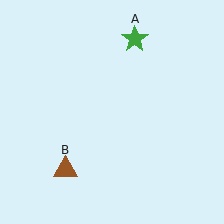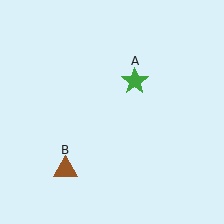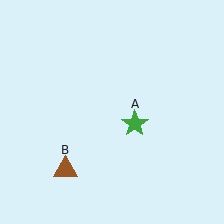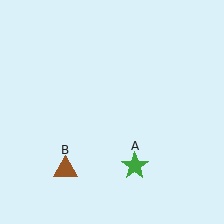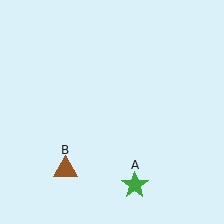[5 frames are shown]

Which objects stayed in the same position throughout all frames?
Brown triangle (object B) remained stationary.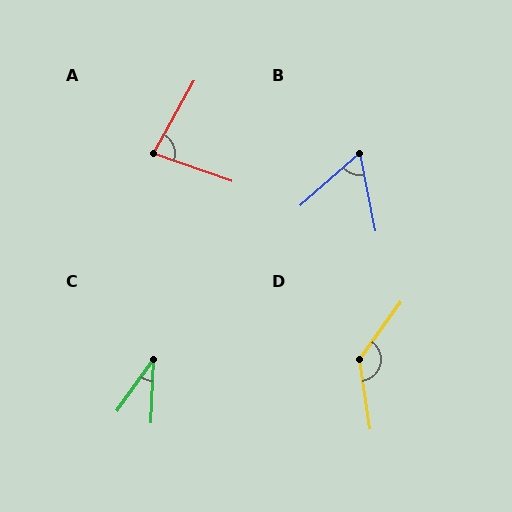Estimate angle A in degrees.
Approximately 80 degrees.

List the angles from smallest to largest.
C (33°), B (60°), A (80°), D (136°).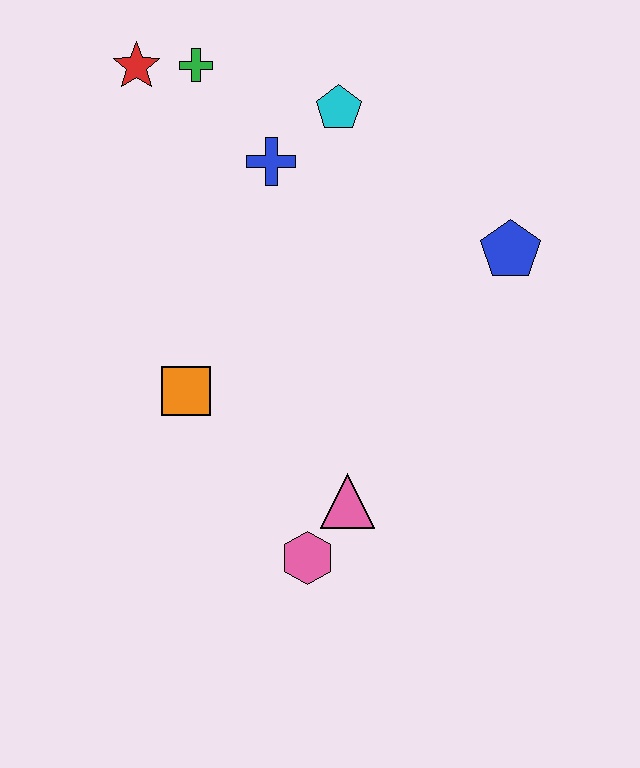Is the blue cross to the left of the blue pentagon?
Yes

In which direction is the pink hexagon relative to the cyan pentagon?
The pink hexagon is below the cyan pentagon.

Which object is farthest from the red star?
The pink hexagon is farthest from the red star.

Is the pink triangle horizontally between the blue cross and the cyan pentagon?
No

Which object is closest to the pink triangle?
The pink hexagon is closest to the pink triangle.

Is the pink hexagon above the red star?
No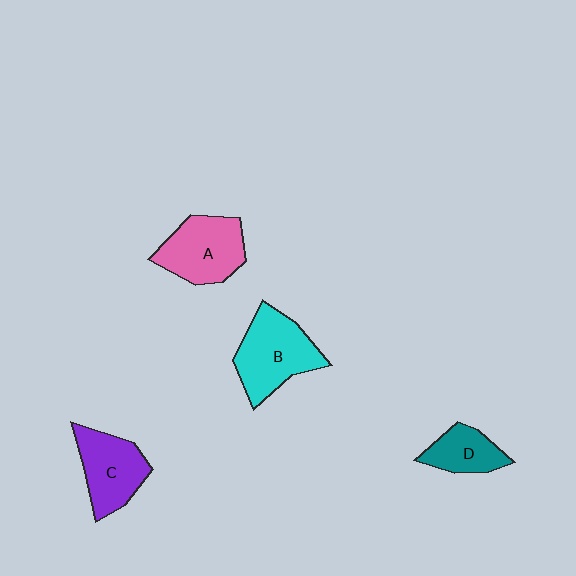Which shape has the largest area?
Shape B (cyan).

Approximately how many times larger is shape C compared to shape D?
Approximately 1.5 times.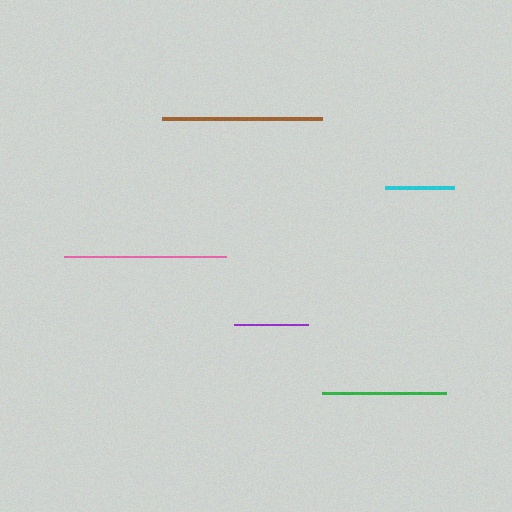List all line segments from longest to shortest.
From longest to shortest: pink, brown, green, purple, cyan.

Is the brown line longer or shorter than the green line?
The brown line is longer than the green line.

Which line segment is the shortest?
The cyan line is the shortest at approximately 69 pixels.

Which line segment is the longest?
The pink line is the longest at approximately 162 pixels.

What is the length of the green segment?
The green segment is approximately 124 pixels long.